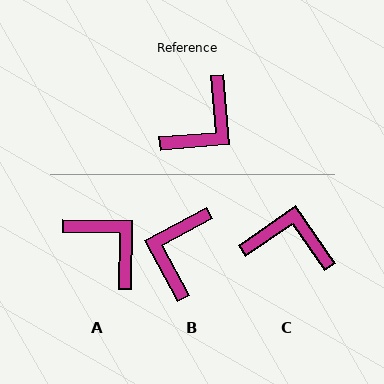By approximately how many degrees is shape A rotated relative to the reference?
Approximately 85 degrees counter-clockwise.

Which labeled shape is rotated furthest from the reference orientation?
B, about 156 degrees away.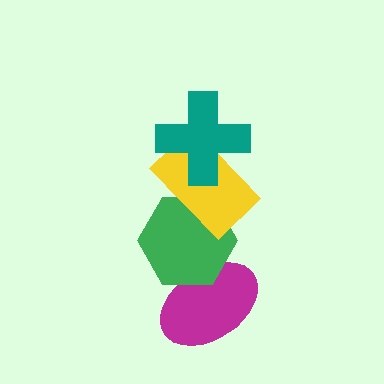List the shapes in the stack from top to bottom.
From top to bottom: the teal cross, the yellow rectangle, the green hexagon, the magenta ellipse.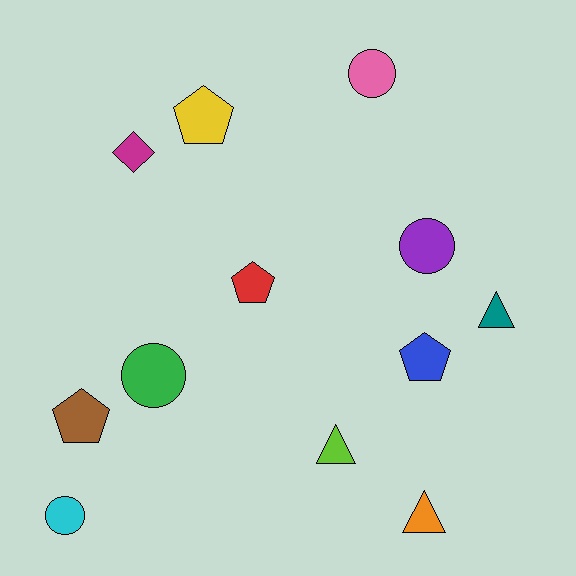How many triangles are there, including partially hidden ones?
There are 3 triangles.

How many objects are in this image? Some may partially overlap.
There are 12 objects.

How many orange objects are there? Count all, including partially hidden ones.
There is 1 orange object.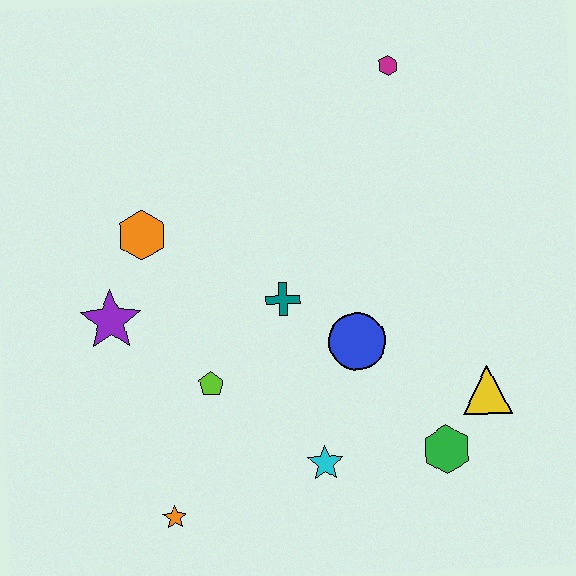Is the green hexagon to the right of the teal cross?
Yes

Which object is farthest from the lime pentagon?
The magenta hexagon is farthest from the lime pentagon.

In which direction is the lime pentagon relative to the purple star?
The lime pentagon is to the right of the purple star.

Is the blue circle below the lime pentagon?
No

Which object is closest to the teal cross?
The blue circle is closest to the teal cross.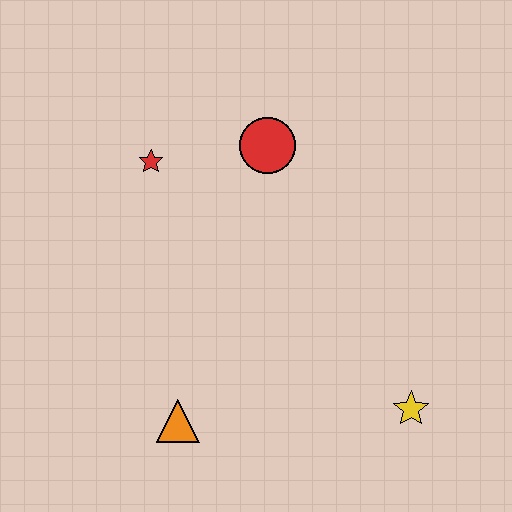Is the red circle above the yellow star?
Yes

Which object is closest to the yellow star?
The orange triangle is closest to the yellow star.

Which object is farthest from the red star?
The yellow star is farthest from the red star.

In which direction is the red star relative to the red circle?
The red star is to the left of the red circle.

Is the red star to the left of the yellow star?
Yes